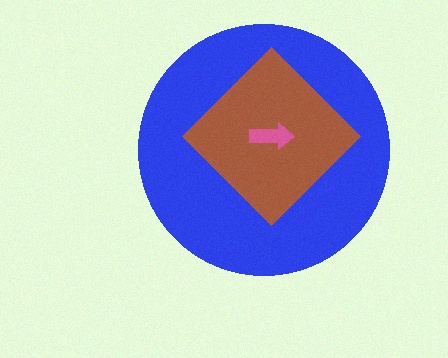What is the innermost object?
The pink arrow.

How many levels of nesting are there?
3.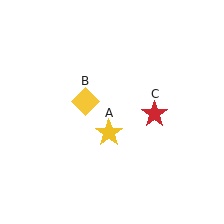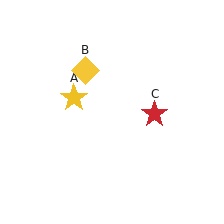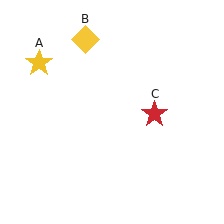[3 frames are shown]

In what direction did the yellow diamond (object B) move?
The yellow diamond (object B) moved up.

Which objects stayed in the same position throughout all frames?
Red star (object C) remained stationary.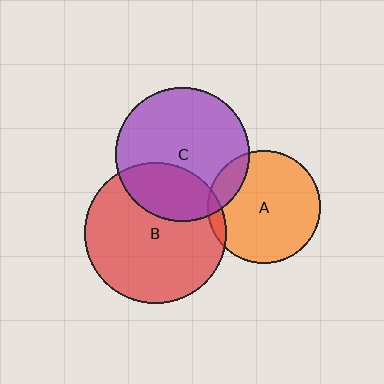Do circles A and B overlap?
Yes.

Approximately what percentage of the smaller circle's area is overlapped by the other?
Approximately 5%.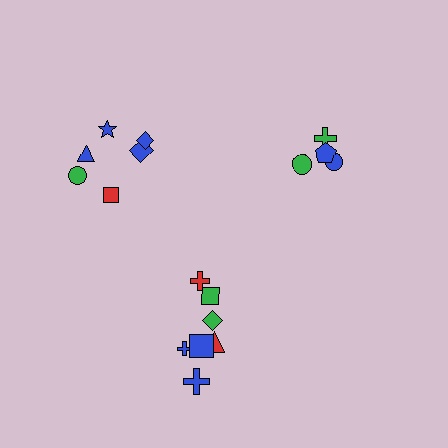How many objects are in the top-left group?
There are 6 objects.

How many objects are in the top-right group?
There are 4 objects.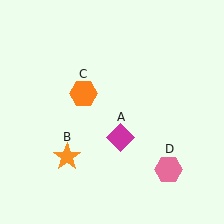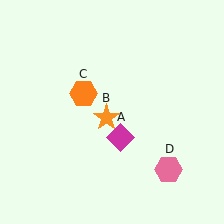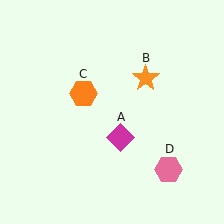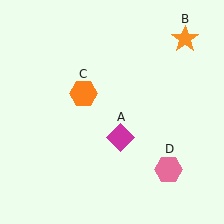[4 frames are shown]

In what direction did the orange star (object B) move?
The orange star (object B) moved up and to the right.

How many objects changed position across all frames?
1 object changed position: orange star (object B).